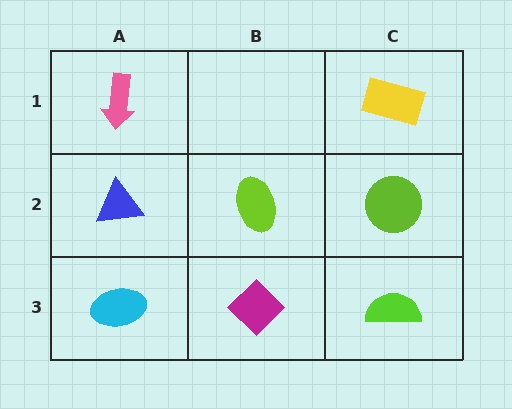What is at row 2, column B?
A lime ellipse.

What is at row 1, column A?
A pink arrow.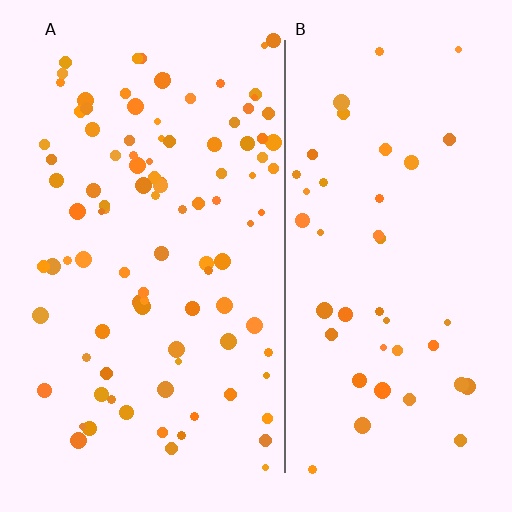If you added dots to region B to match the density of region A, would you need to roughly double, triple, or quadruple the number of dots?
Approximately double.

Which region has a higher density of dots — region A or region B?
A (the left).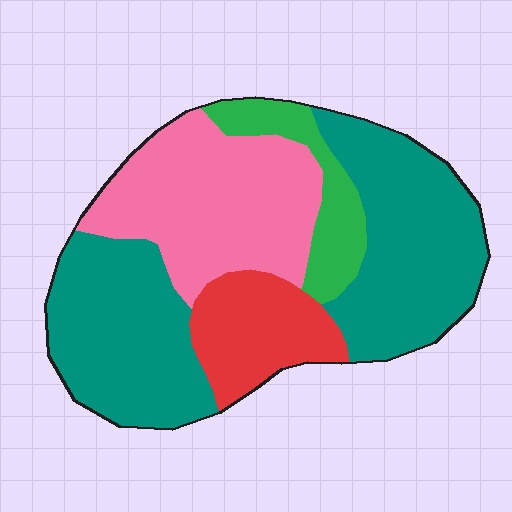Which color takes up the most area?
Teal, at roughly 50%.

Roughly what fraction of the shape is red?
Red covers roughly 15% of the shape.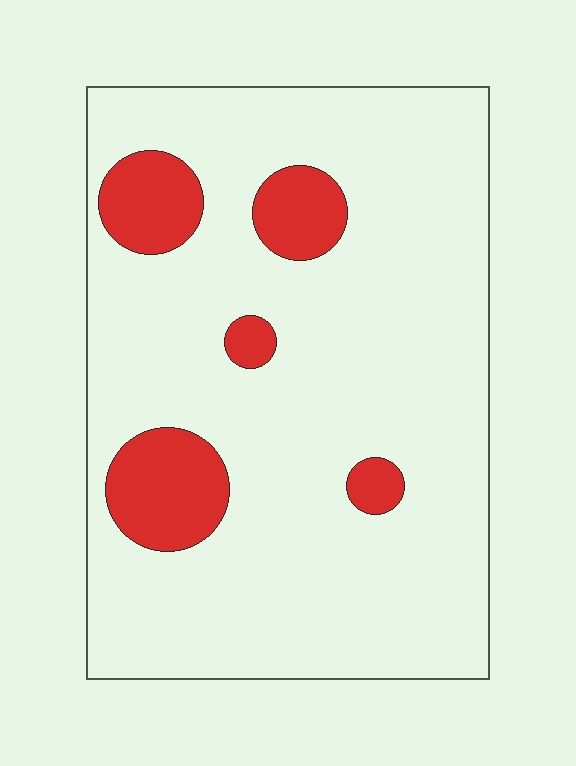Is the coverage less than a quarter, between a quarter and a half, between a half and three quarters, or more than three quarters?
Less than a quarter.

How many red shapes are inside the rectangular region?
5.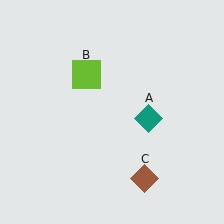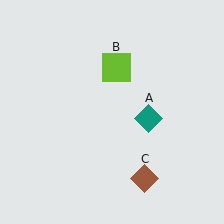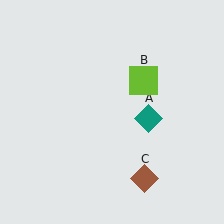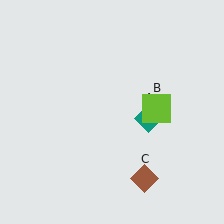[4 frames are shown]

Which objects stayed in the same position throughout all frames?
Teal diamond (object A) and brown diamond (object C) remained stationary.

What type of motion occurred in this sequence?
The lime square (object B) rotated clockwise around the center of the scene.